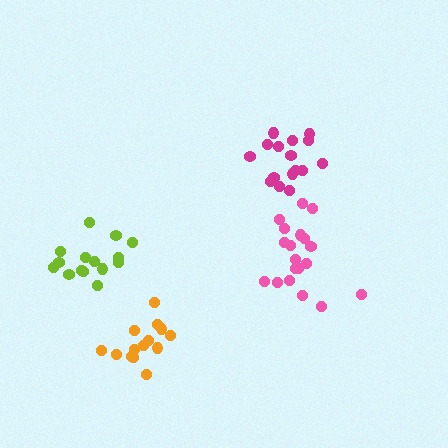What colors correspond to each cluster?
The clusters are colored: pink, orange, magenta, lime.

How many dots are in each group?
Group 1: 19 dots, Group 2: 14 dots, Group 3: 16 dots, Group 4: 15 dots (64 total).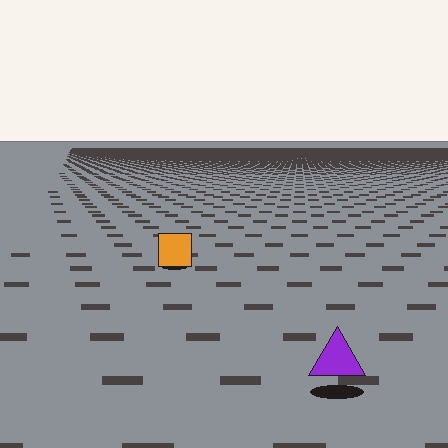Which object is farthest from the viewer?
The orange square is farthest from the viewer. It appears smaller and the ground texture around it is denser.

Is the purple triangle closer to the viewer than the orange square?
Yes. The purple triangle is closer — you can tell from the texture gradient: the ground texture is coarser near it.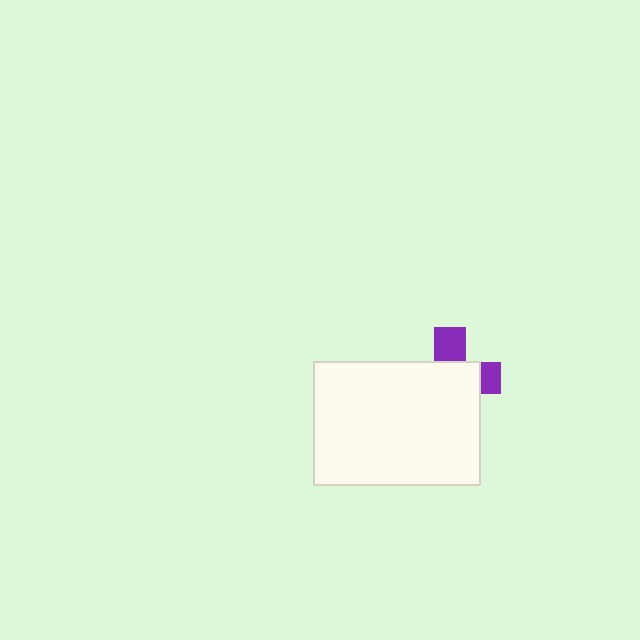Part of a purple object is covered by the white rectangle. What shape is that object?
It is a cross.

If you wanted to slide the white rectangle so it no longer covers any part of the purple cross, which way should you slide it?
Slide it toward the lower-left — that is the most direct way to separate the two shapes.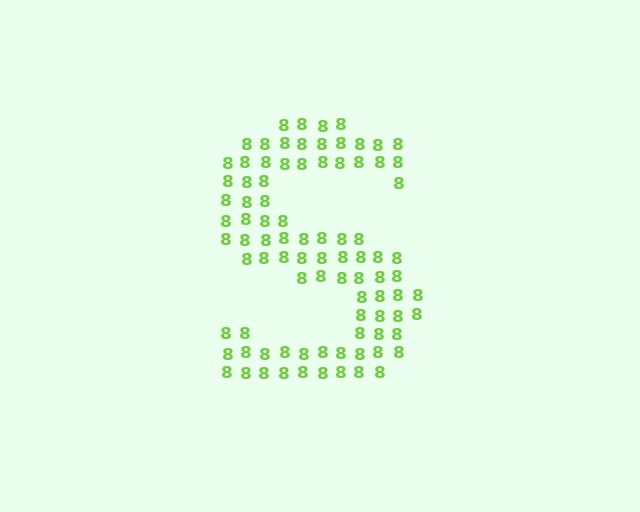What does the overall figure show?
The overall figure shows the letter S.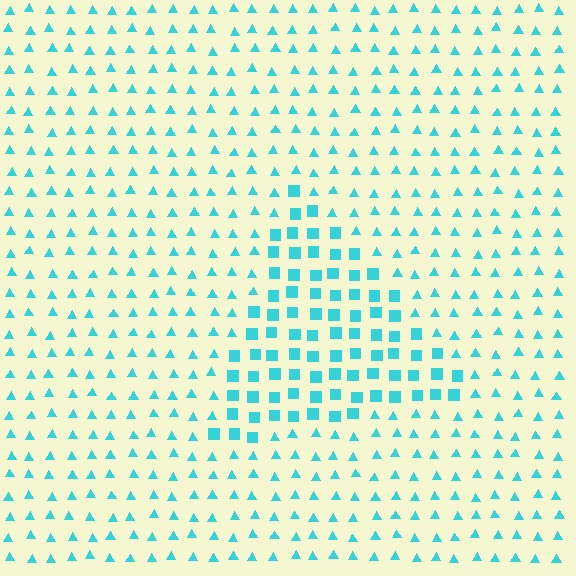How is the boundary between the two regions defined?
The boundary is defined by a change in element shape: squares inside vs. triangles outside. All elements share the same color and spacing.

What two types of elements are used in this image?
The image uses squares inside the triangle region and triangles outside it.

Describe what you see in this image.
The image is filled with small cyan elements arranged in a uniform grid. A triangle-shaped region contains squares, while the surrounding area contains triangles. The boundary is defined purely by the change in element shape.